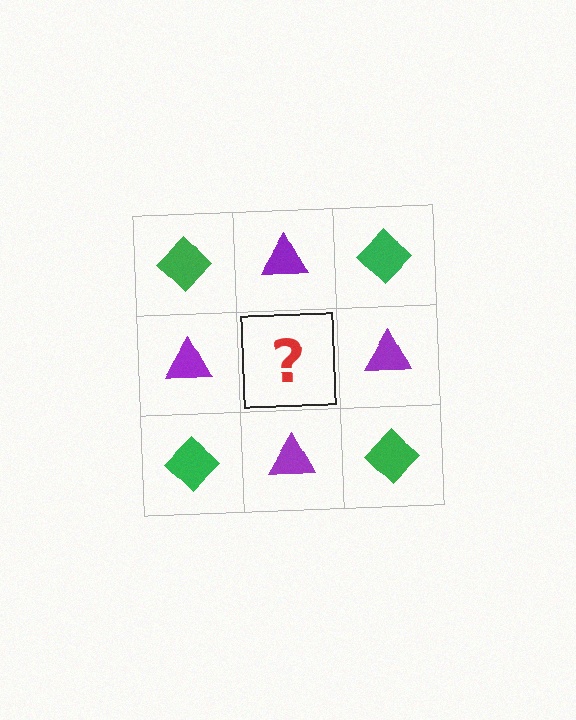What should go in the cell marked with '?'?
The missing cell should contain a green diamond.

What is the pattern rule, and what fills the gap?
The rule is that it alternates green diamond and purple triangle in a checkerboard pattern. The gap should be filled with a green diamond.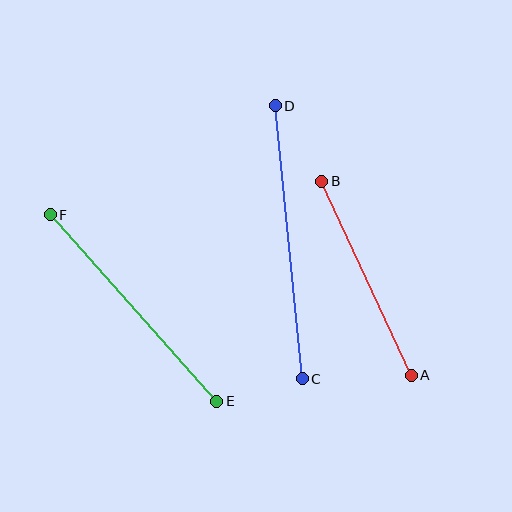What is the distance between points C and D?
The distance is approximately 274 pixels.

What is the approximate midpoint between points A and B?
The midpoint is at approximately (366, 278) pixels.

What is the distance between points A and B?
The distance is approximately 213 pixels.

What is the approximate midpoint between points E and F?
The midpoint is at approximately (133, 308) pixels.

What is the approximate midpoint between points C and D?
The midpoint is at approximately (289, 242) pixels.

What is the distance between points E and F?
The distance is approximately 250 pixels.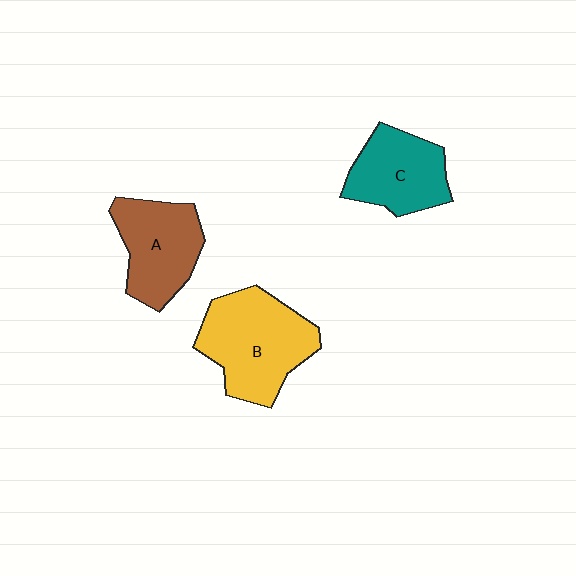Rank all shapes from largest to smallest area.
From largest to smallest: B (yellow), A (brown), C (teal).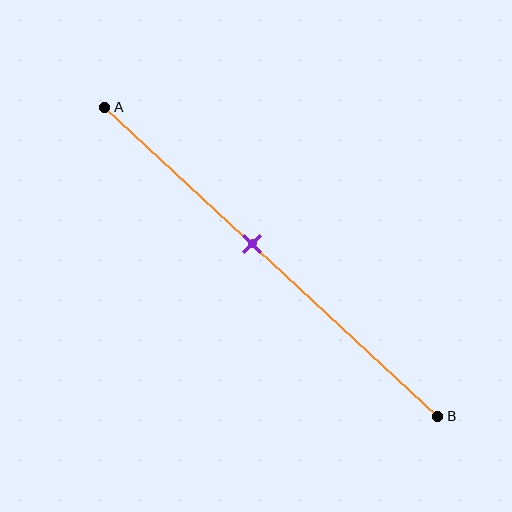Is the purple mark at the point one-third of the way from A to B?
No, the mark is at about 45% from A, not at the 33% one-third point.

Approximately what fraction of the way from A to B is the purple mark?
The purple mark is approximately 45% of the way from A to B.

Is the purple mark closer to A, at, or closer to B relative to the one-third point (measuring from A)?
The purple mark is closer to point B than the one-third point of segment AB.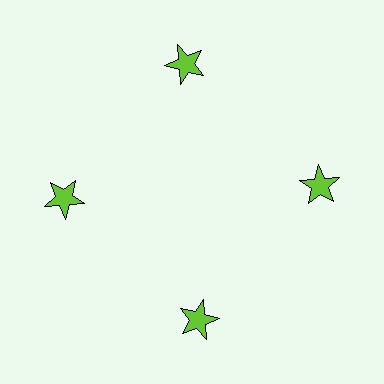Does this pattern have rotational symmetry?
Yes, this pattern has 4-fold rotational symmetry. It looks the same after rotating 90 degrees around the center.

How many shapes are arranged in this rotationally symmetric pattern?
There are 4 shapes, arranged in 4 groups of 1.